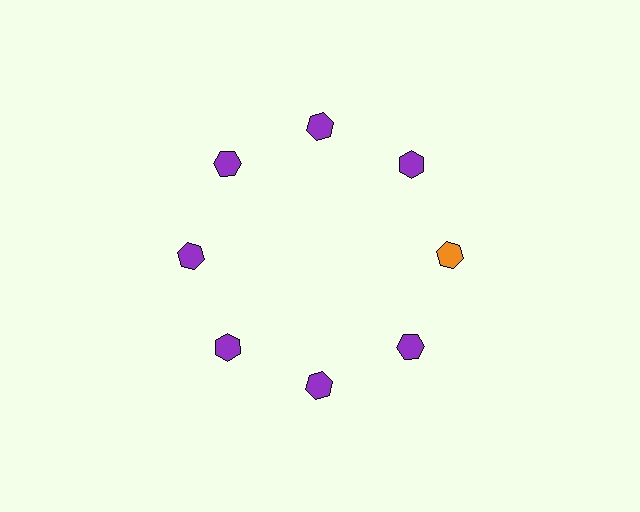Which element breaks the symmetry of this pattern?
The orange hexagon at roughly the 3 o'clock position breaks the symmetry. All other shapes are purple hexagons.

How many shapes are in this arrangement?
There are 8 shapes arranged in a ring pattern.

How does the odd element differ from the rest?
It has a different color: orange instead of purple.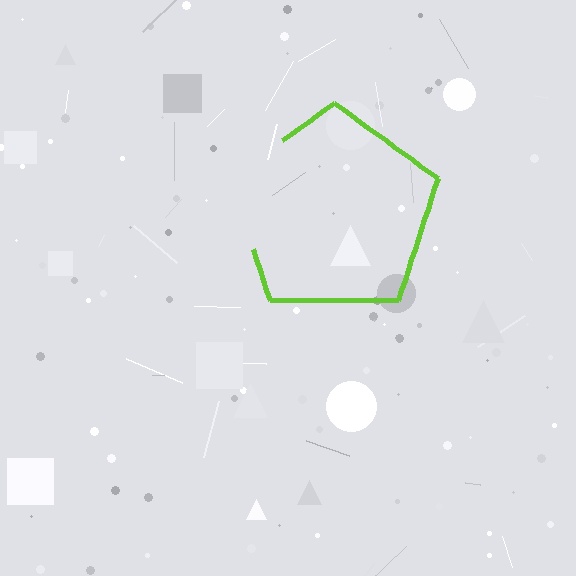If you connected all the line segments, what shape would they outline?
They would outline a pentagon.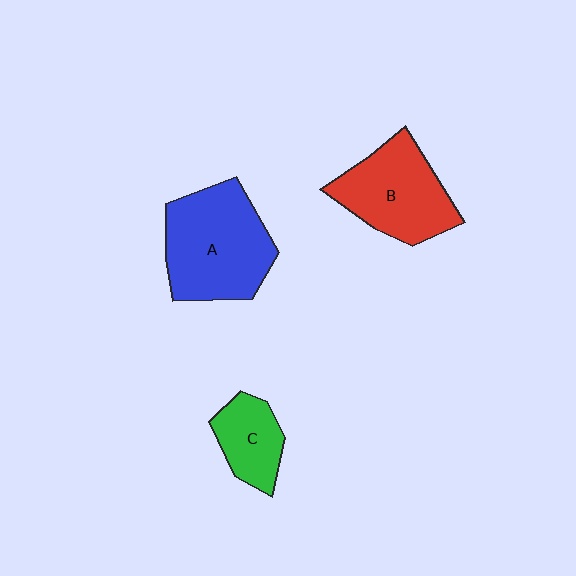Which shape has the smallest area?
Shape C (green).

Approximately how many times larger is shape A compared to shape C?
Approximately 2.2 times.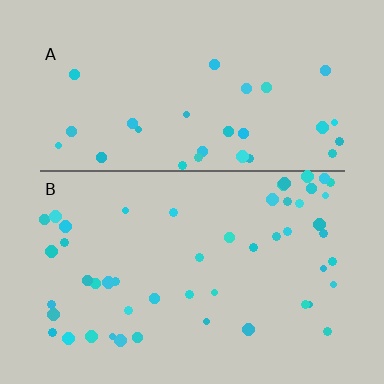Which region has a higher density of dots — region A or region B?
B (the bottom).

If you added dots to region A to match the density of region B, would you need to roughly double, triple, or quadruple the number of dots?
Approximately double.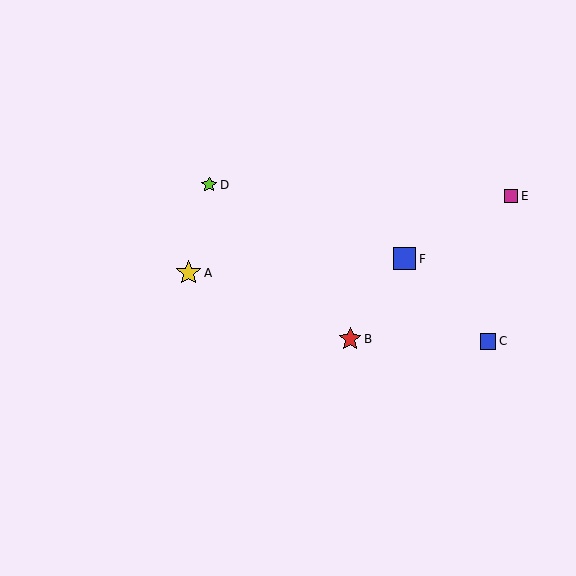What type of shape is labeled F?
Shape F is a blue square.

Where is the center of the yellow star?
The center of the yellow star is at (189, 273).